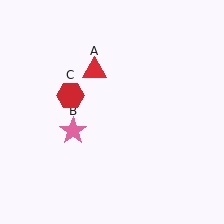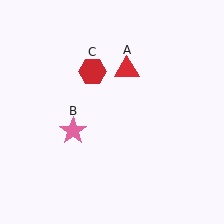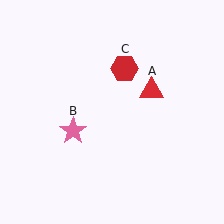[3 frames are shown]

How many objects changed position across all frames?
2 objects changed position: red triangle (object A), red hexagon (object C).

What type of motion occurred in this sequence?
The red triangle (object A), red hexagon (object C) rotated clockwise around the center of the scene.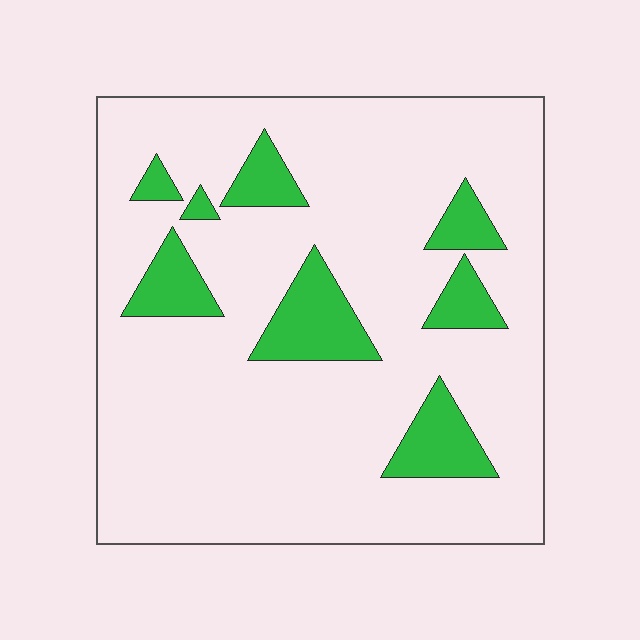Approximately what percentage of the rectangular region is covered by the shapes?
Approximately 15%.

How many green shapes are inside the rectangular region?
8.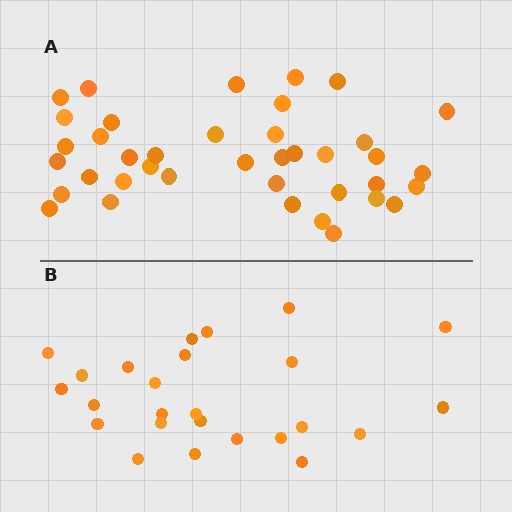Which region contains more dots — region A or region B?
Region A (the top region) has more dots.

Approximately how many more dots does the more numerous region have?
Region A has approximately 15 more dots than region B.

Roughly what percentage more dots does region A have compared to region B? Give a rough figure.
About 55% more.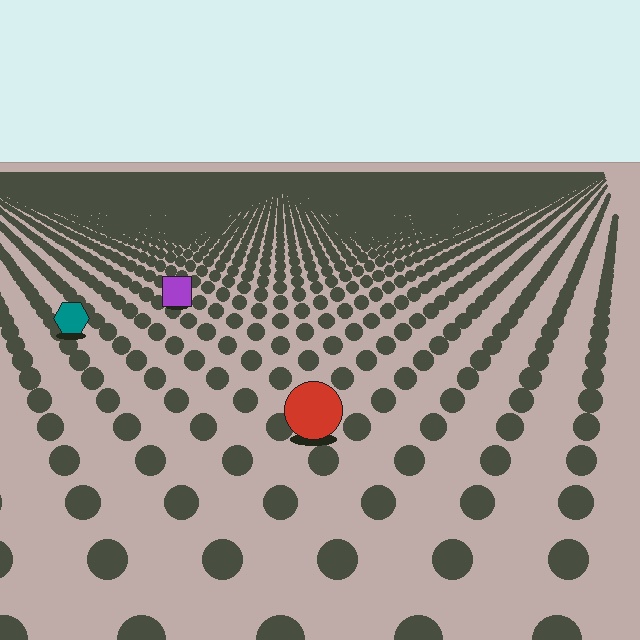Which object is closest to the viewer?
The red circle is closest. The texture marks near it are larger and more spread out.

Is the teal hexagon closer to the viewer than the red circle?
No. The red circle is closer — you can tell from the texture gradient: the ground texture is coarser near it.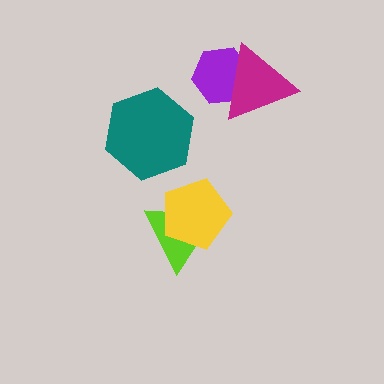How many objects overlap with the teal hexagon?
0 objects overlap with the teal hexagon.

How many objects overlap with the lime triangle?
1 object overlaps with the lime triangle.